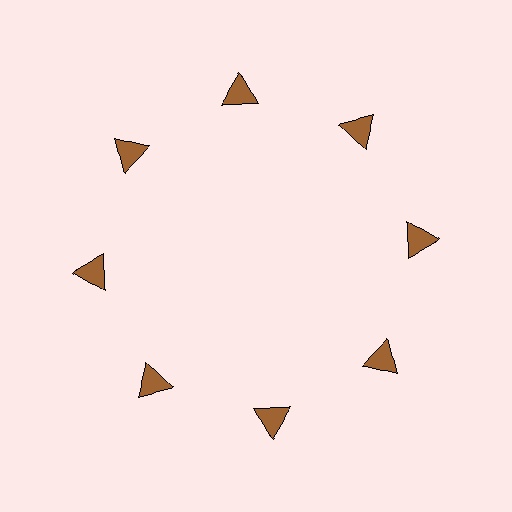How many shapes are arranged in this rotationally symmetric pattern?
There are 8 shapes, arranged in 8 groups of 1.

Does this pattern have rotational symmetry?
Yes, this pattern has 8-fold rotational symmetry. It looks the same after rotating 45 degrees around the center.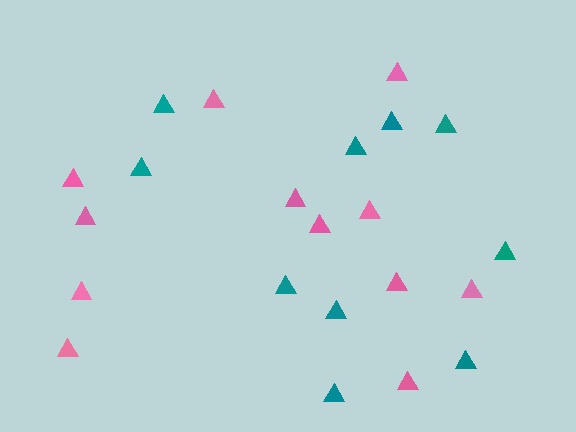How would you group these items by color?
There are 2 groups: one group of pink triangles (12) and one group of teal triangles (10).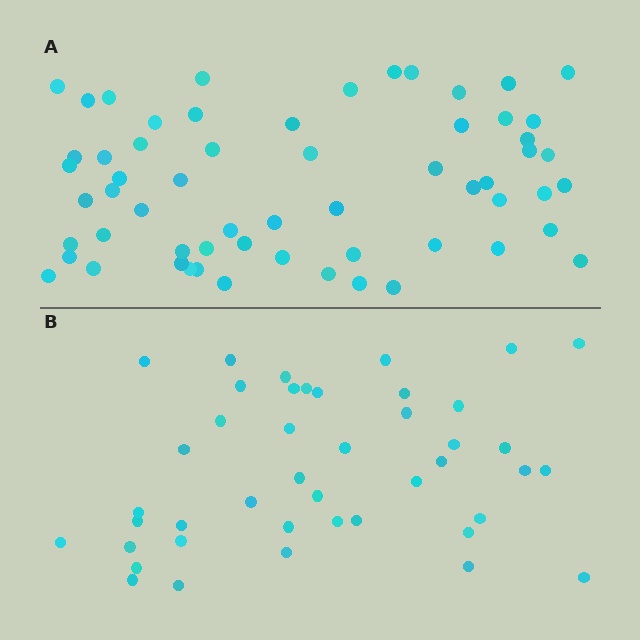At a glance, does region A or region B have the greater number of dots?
Region A (the top region) has more dots.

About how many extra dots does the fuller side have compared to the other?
Region A has approximately 15 more dots than region B.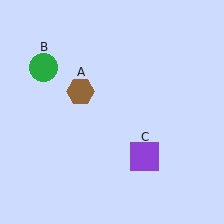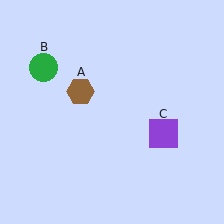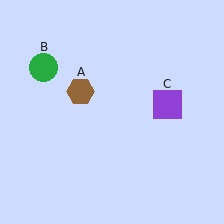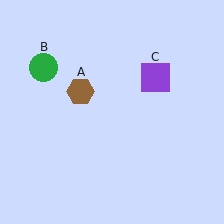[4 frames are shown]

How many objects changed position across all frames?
1 object changed position: purple square (object C).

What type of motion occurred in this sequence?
The purple square (object C) rotated counterclockwise around the center of the scene.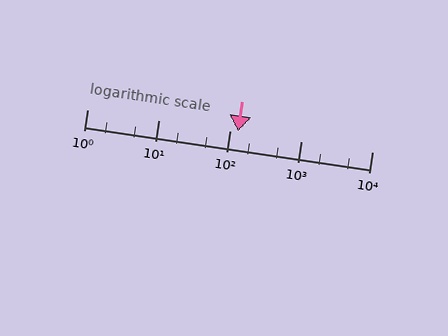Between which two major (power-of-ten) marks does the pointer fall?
The pointer is between 100 and 1000.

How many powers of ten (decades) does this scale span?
The scale spans 4 decades, from 1 to 10000.